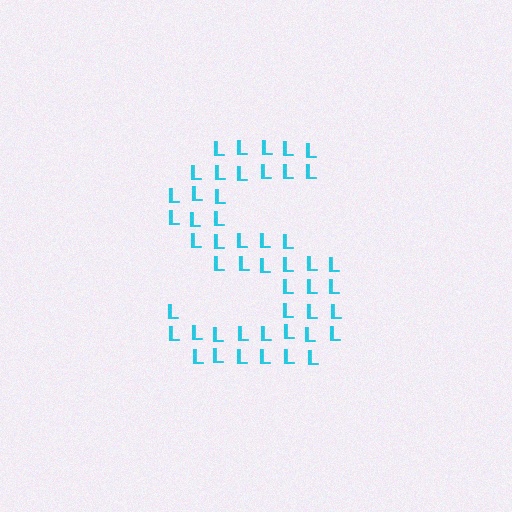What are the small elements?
The small elements are letter L's.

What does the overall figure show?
The overall figure shows the letter S.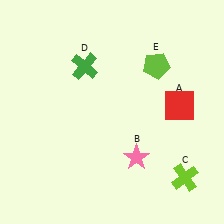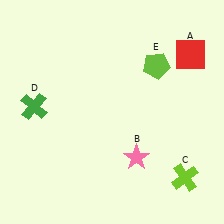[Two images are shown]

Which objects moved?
The objects that moved are: the red square (A), the green cross (D).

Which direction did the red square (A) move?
The red square (A) moved up.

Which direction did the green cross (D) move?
The green cross (D) moved left.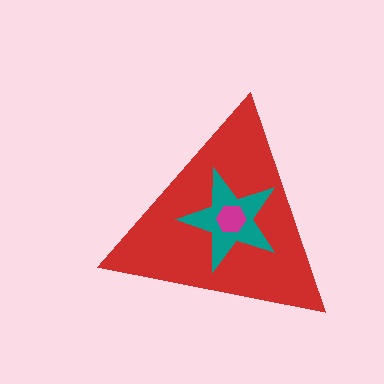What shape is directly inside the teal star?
The magenta hexagon.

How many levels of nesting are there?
3.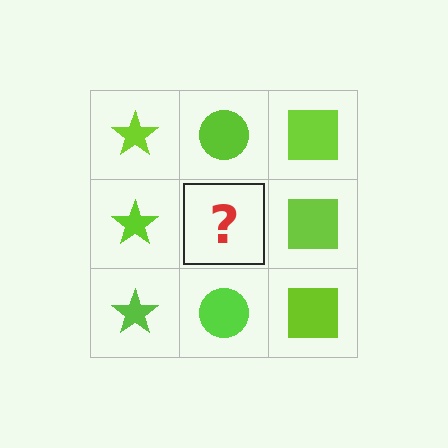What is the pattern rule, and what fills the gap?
The rule is that each column has a consistent shape. The gap should be filled with a lime circle.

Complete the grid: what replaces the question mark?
The question mark should be replaced with a lime circle.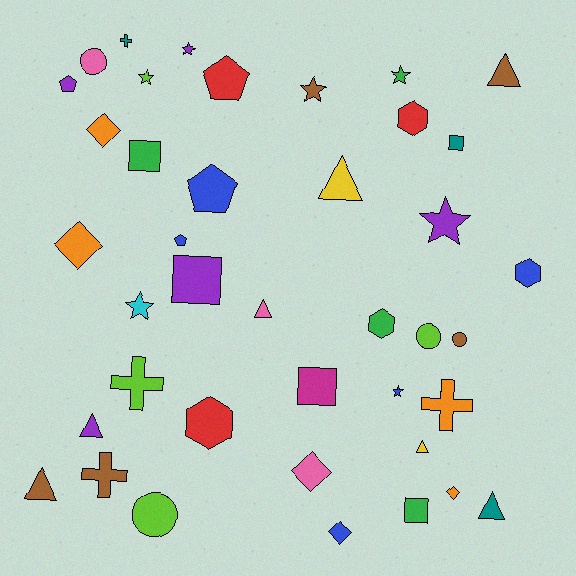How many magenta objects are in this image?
There is 1 magenta object.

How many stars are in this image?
There are 7 stars.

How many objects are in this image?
There are 40 objects.